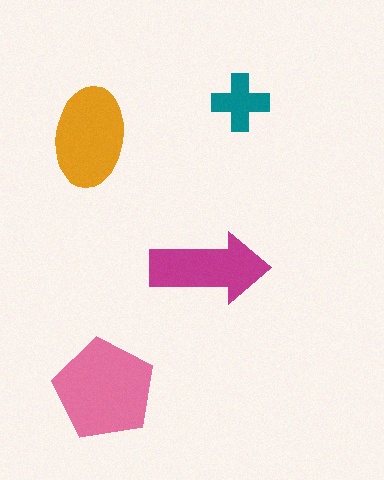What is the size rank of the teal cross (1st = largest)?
4th.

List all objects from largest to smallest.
The pink pentagon, the orange ellipse, the magenta arrow, the teal cross.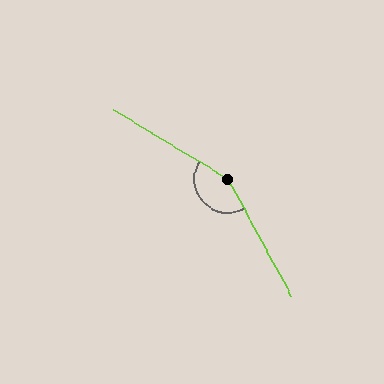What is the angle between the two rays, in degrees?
Approximately 149 degrees.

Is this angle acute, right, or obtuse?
It is obtuse.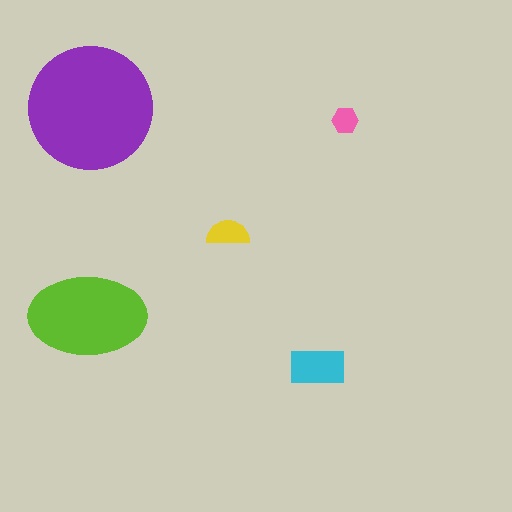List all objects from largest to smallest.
The purple circle, the lime ellipse, the cyan rectangle, the yellow semicircle, the pink hexagon.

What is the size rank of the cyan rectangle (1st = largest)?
3rd.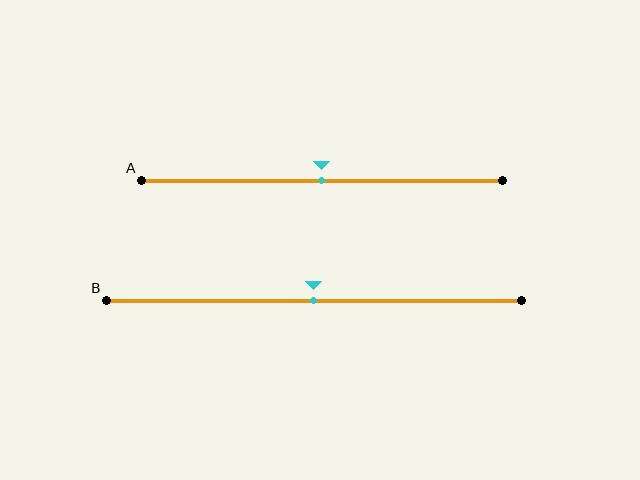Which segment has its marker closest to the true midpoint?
Segment A has its marker closest to the true midpoint.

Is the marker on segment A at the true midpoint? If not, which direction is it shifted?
Yes, the marker on segment A is at the true midpoint.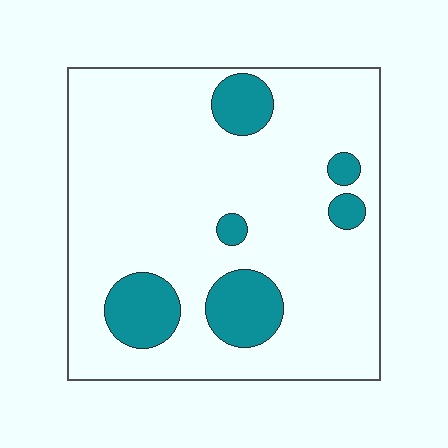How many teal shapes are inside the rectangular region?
6.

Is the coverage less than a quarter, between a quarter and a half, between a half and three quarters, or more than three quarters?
Less than a quarter.